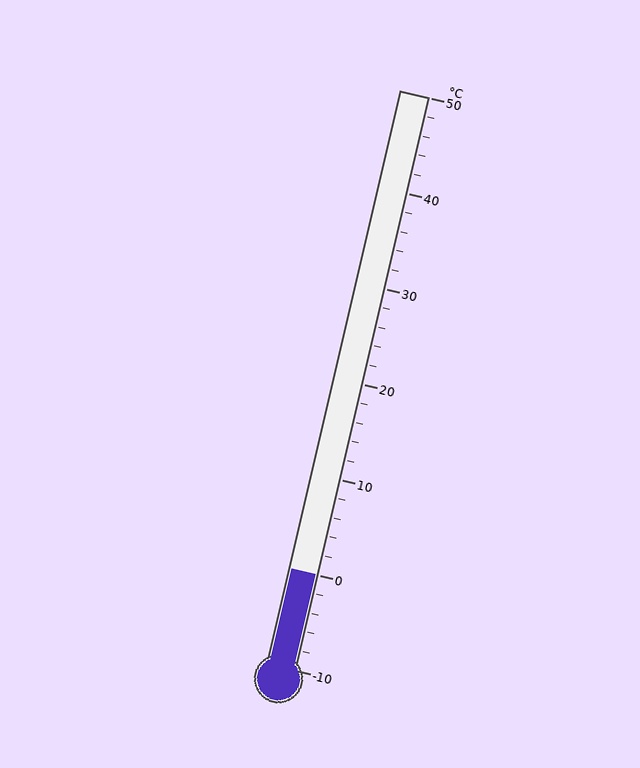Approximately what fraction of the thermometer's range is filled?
The thermometer is filled to approximately 15% of its range.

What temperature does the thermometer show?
The thermometer shows approximately 0°C.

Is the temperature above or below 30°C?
The temperature is below 30°C.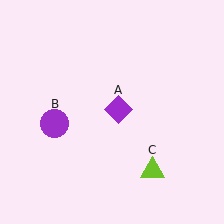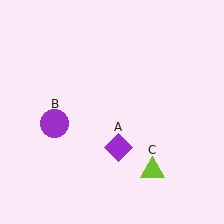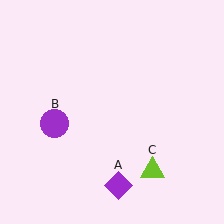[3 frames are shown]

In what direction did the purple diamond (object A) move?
The purple diamond (object A) moved down.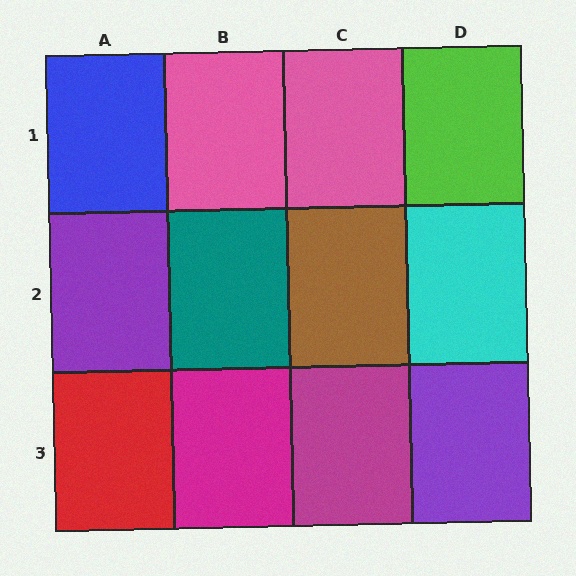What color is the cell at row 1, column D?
Lime.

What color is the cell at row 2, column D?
Cyan.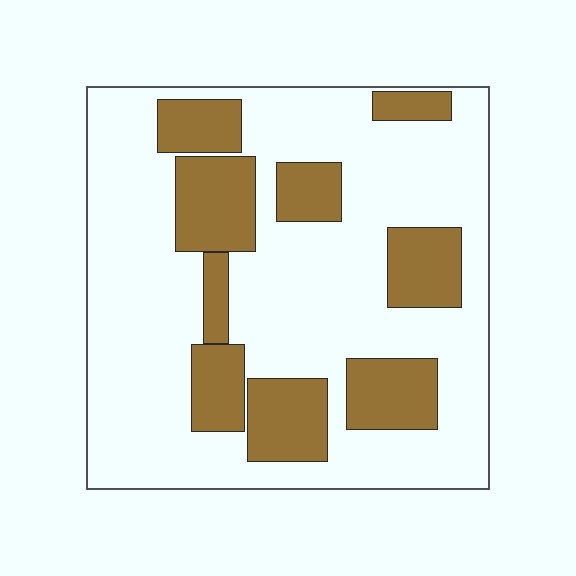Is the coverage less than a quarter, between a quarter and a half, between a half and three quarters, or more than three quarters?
Between a quarter and a half.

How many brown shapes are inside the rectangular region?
9.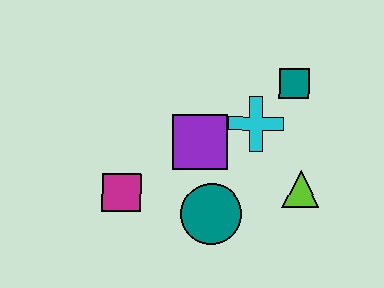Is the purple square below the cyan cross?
Yes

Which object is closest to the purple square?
The cyan cross is closest to the purple square.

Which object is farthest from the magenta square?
The teal square is farthest from the magenta square.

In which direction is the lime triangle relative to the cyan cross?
The lime triangle is below the cyan cross.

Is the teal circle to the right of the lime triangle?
No